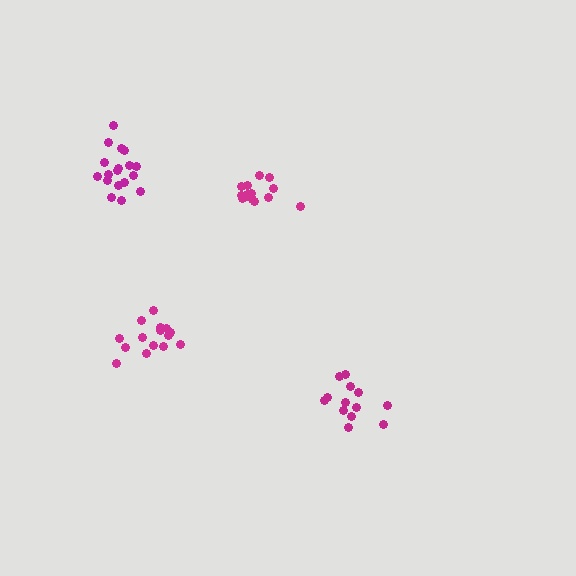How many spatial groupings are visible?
There are 4 spatial groupings.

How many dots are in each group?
Group 1: 13 dots, Group 2: 15 dots, Group 3: 14 dots, Group 4: 18 dots (60 total).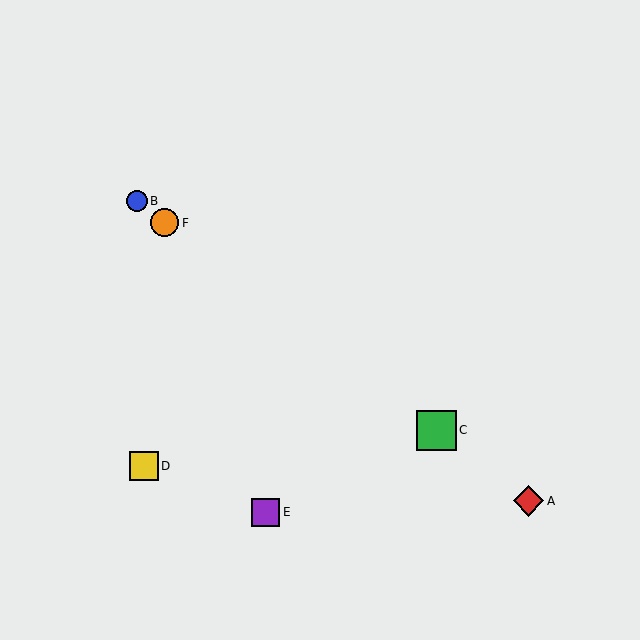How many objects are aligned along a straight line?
4 objects (A, B, C, F) are aligned along a straight line.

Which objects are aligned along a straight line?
Objects A, B, C, F are aligned along a straight line.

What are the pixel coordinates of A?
Object A is at (529, 501).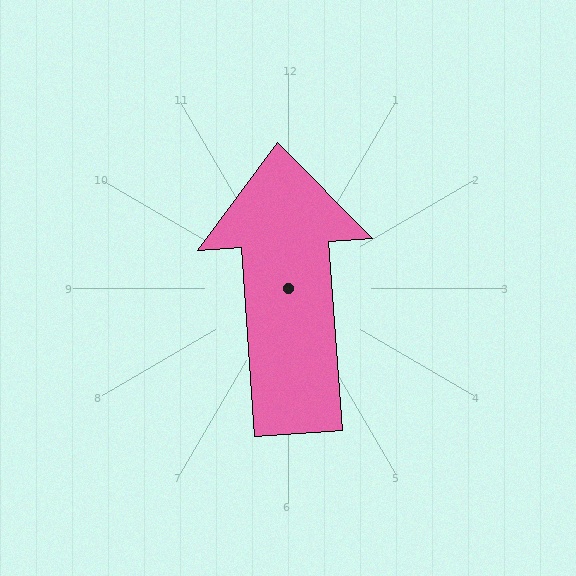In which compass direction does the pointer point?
North.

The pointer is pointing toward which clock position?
Roughly 12 o'clock.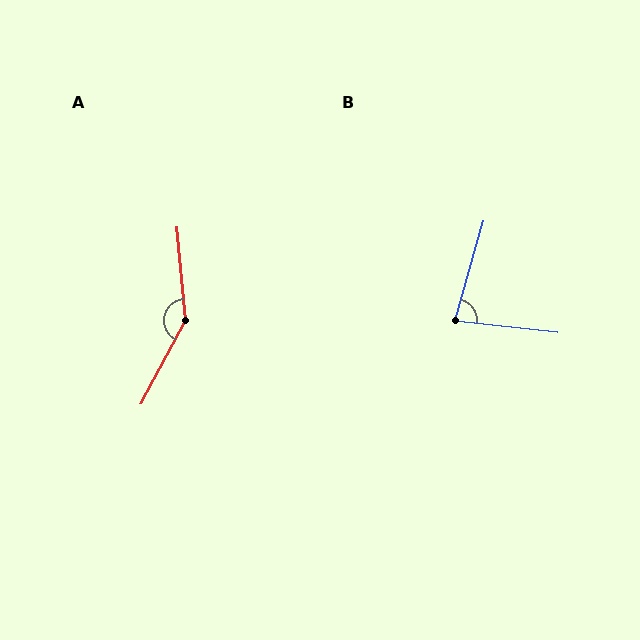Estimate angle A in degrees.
Approximately 147 degrees.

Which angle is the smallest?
B, at approximately 80 degrees.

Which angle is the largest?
A, at approximately 147 degrees.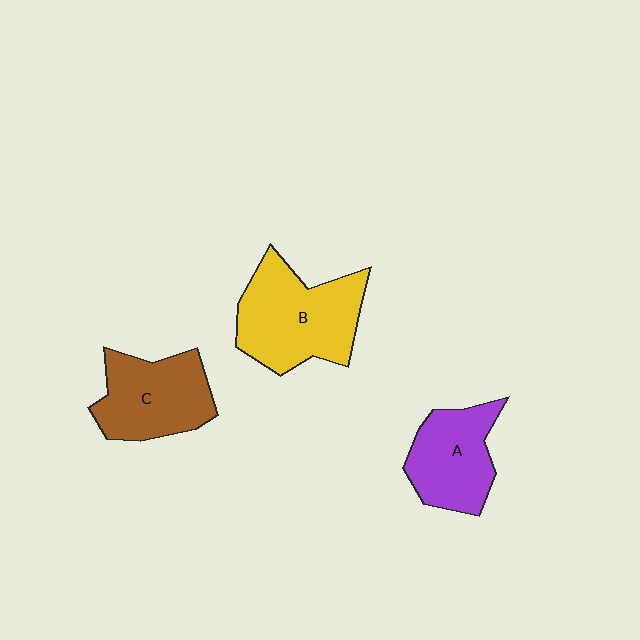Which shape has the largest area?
Shape B (yellow).